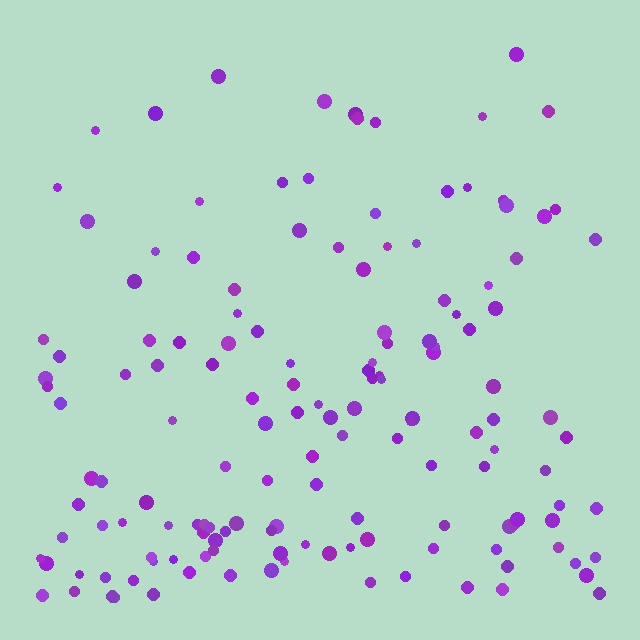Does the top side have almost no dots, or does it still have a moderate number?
Still a moderate number, just noticeably fewer than the bottom.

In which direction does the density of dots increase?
From top to bottom, with the bottom side densest.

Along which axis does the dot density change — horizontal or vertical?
Vertical.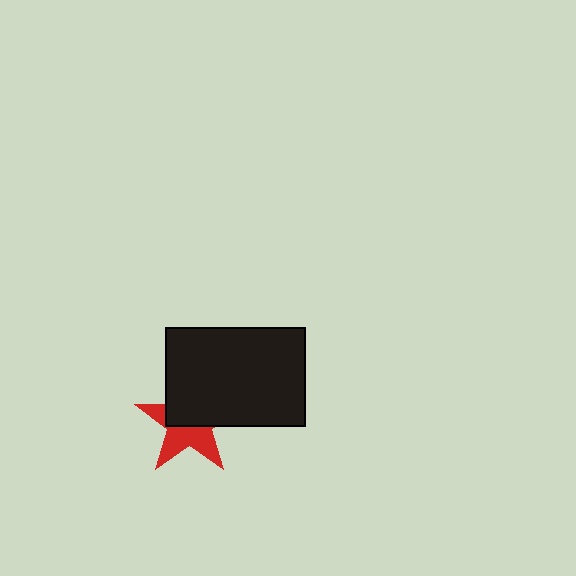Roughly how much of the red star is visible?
About half of it is visible (roughly 49%).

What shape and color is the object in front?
The object in front is a black rectangle.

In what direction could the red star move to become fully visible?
The red star could move down. That would shift it out from behind the black rectangle entirely.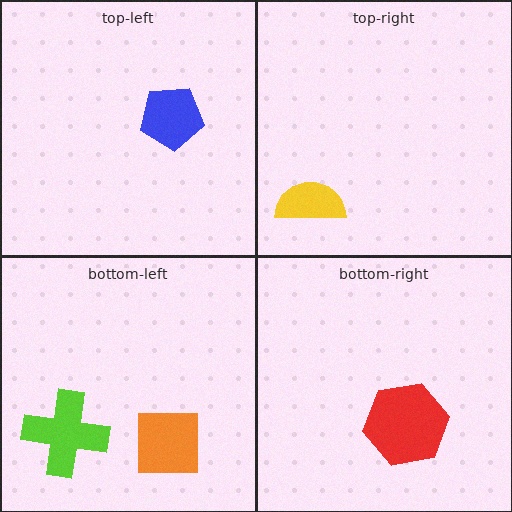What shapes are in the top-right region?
The yellow semicircle.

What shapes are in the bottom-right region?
The red hexagon.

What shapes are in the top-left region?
The blue pentagon.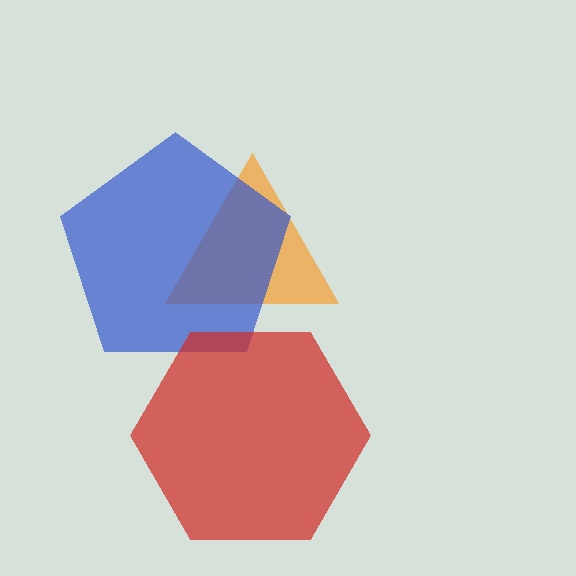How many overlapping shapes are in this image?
There are 3 overlapping shapes in the image.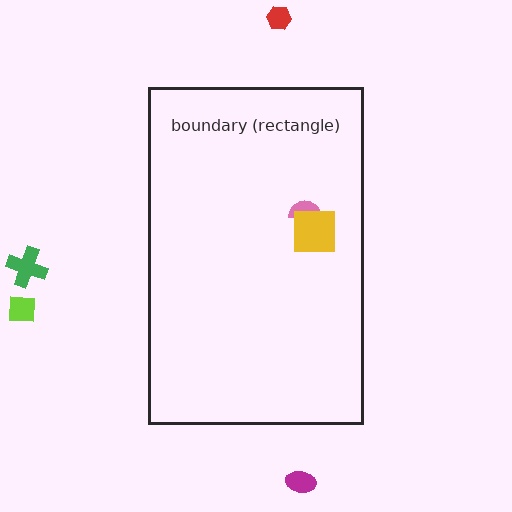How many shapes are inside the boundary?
2 inside, 4 outside.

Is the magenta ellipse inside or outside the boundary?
Outside.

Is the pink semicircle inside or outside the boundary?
Inside.